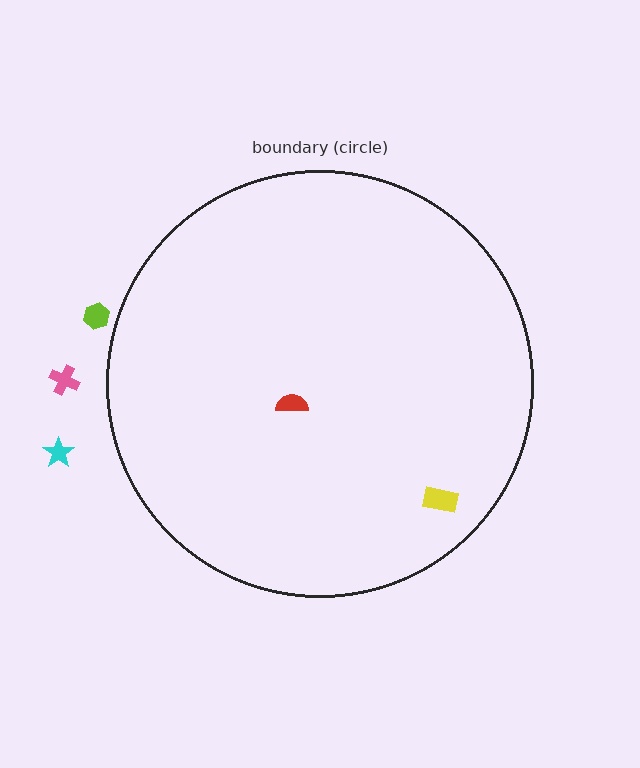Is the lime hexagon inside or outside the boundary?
Outside.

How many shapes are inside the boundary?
2 inside, 3 outside.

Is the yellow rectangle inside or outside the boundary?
Inside.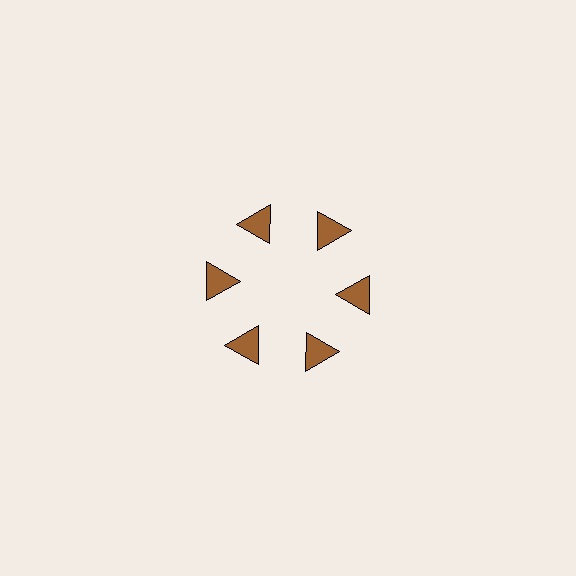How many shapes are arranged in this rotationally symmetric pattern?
There are 6 shapes, arranged in 6 groups of 1.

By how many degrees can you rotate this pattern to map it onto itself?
The pattern maps onto itself every 60 degrees of rotation.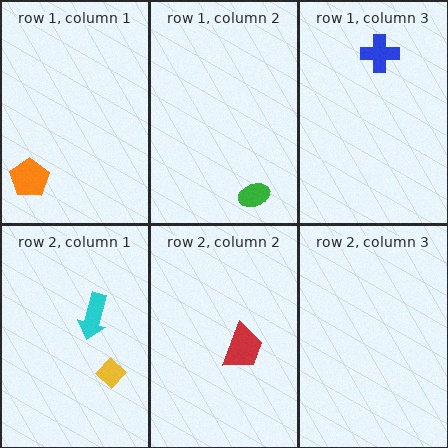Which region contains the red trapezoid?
The row 2, column 2 region.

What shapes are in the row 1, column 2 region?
The green ellipse.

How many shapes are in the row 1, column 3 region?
1.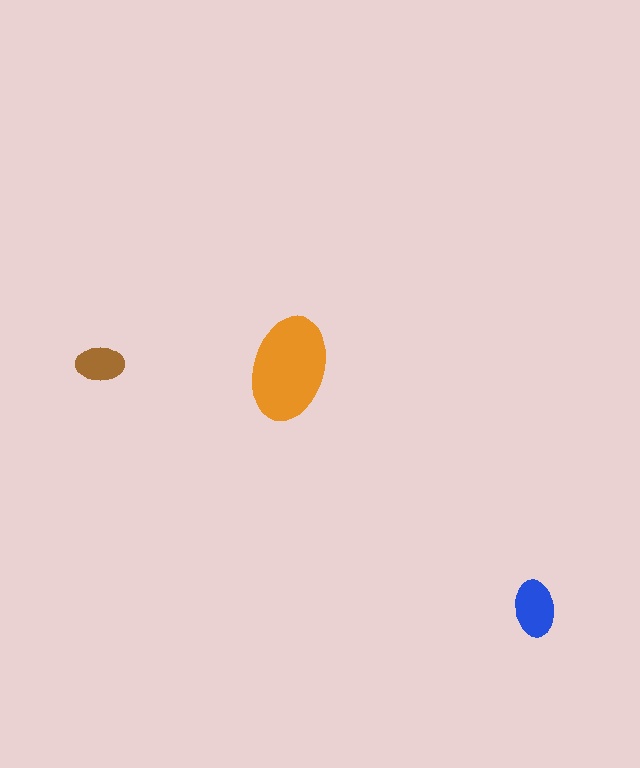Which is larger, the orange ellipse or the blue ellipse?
The orange one.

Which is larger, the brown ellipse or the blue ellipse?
The blue one.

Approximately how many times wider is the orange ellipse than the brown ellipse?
About 2 times wider.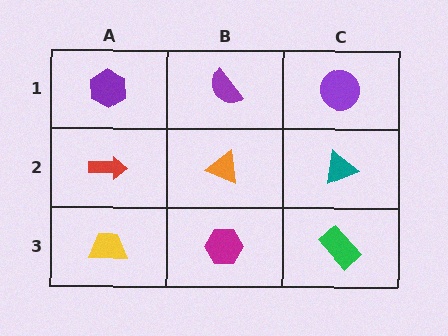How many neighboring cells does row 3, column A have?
2.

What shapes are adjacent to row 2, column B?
A purple semicircle (row 1, column B), a magenta hexagon (row 3, column B), a red arrow (row 2, column A), a teal triangle (row 2, column C).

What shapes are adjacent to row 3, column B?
An orange triangle (row 2, column B), a yellow trapezoid (row 3, column A), a green rectangle (row 3, column C).